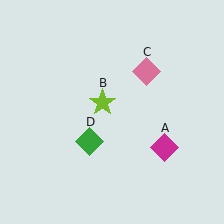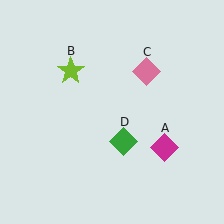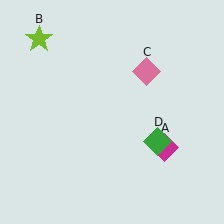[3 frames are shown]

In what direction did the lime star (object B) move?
The lime star (object B) moved up and to the left.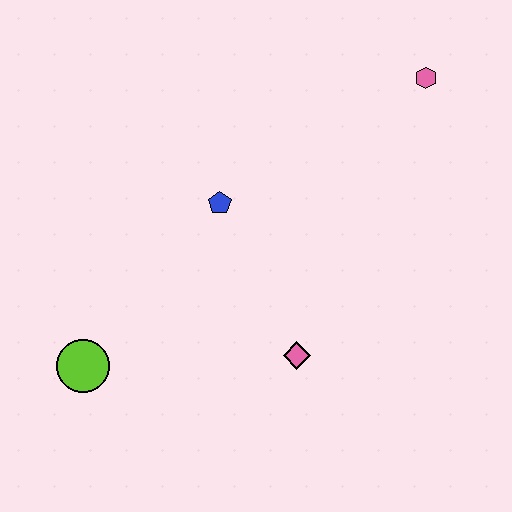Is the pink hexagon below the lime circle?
No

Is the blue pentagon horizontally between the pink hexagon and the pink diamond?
No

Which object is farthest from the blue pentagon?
The pink hexagon is farthest from the blue pentagon.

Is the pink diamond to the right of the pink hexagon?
No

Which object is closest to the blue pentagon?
The pink diamond is closest to the blue pentagon.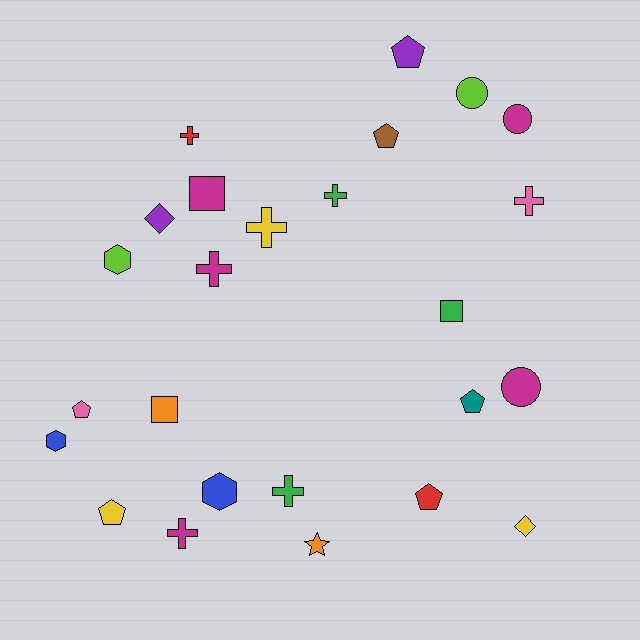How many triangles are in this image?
There are no triangles.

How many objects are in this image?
There are 25 objects.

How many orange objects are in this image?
There are 2 orange objects.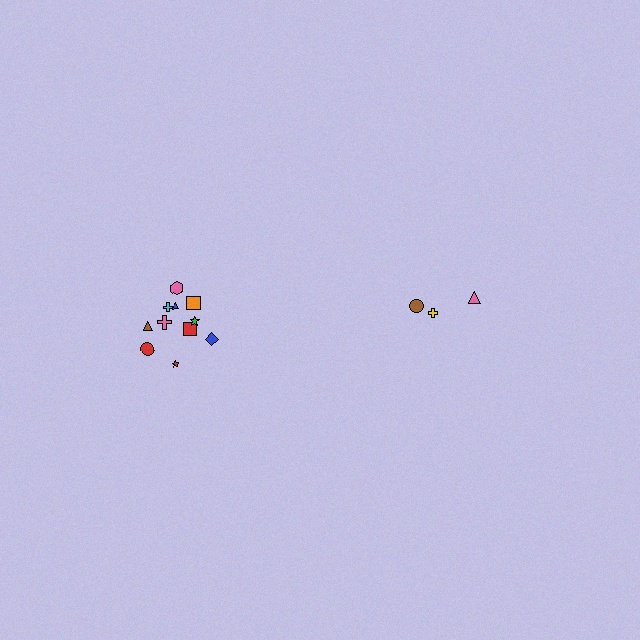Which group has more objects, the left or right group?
The left group.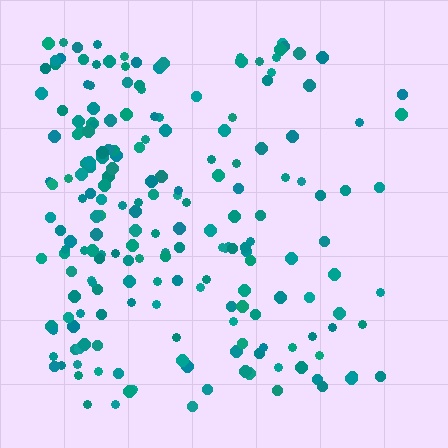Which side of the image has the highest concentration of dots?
The left.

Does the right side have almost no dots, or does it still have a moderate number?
Still a moderate number, just noticeably fewer than the left.